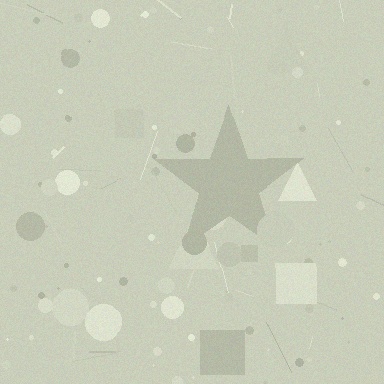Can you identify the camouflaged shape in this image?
The camouflaged shape is a star.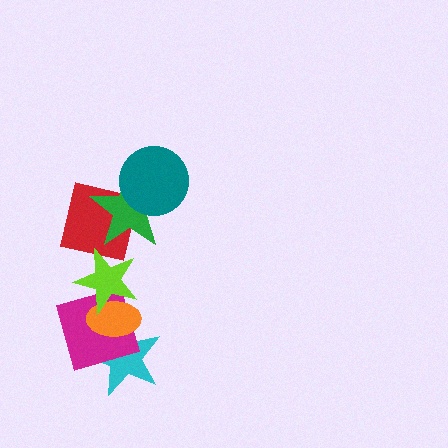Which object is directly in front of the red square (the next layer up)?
The green star is directly in front of the red square.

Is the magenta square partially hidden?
Yes, it is partially covered by another shape.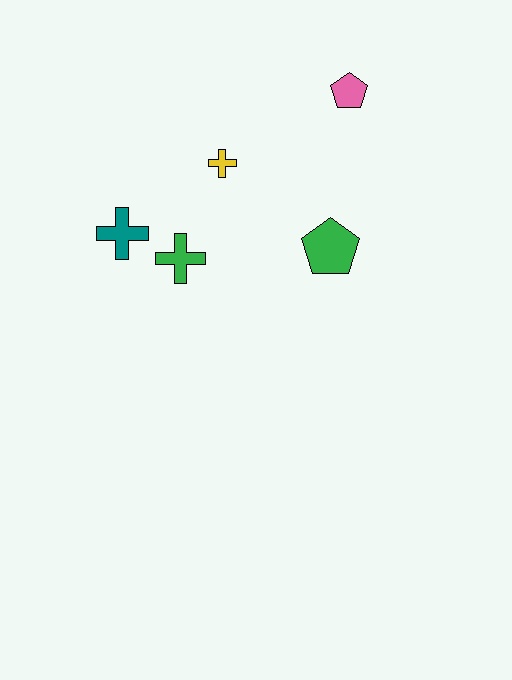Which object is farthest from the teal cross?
The pink pentagon is farthest from the teal cross.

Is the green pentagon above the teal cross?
No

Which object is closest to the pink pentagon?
The yellow cross is closest to the pink pentagon.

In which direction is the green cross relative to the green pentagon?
The green cross is to the left of the green pentagon.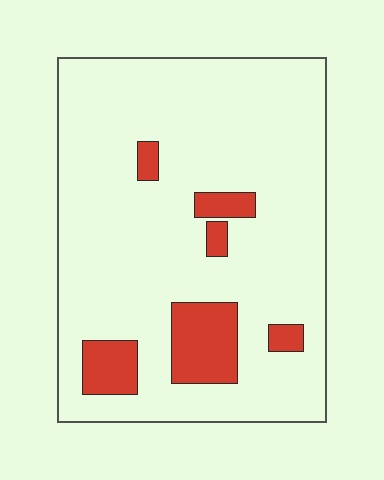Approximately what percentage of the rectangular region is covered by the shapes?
Approximately 15%.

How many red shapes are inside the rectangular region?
6.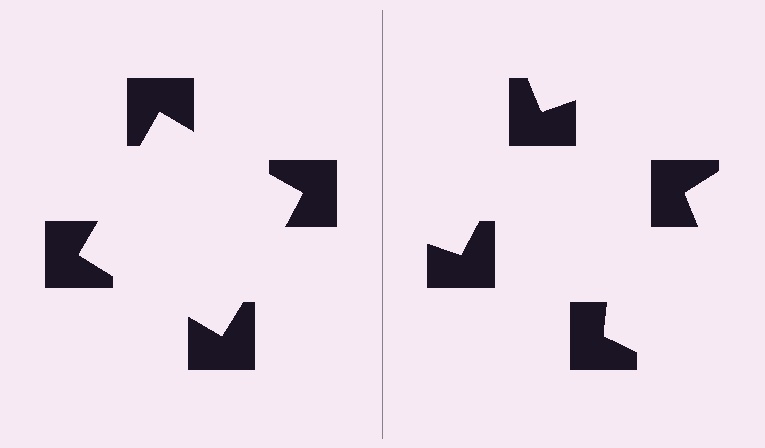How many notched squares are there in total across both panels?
8 — 4 on each side.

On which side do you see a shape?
An illusory square appears on the left side. On the right side the wedge cuts are rotated, so no coherent shape forms.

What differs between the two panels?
The notched squares are positioned identically on both sides; only the wedge orientations differ. On the left they align to a square; on the right they are misaligned.